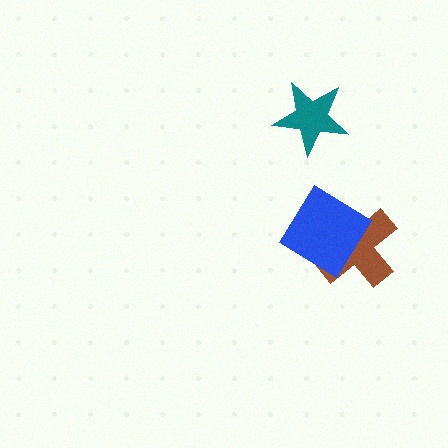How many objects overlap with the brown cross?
1 object overlaps with the brown cross.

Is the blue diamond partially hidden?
No, no other shape covers it.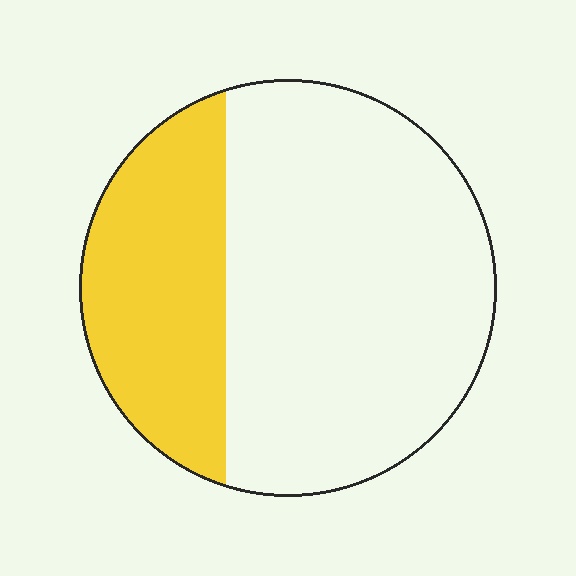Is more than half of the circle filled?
No.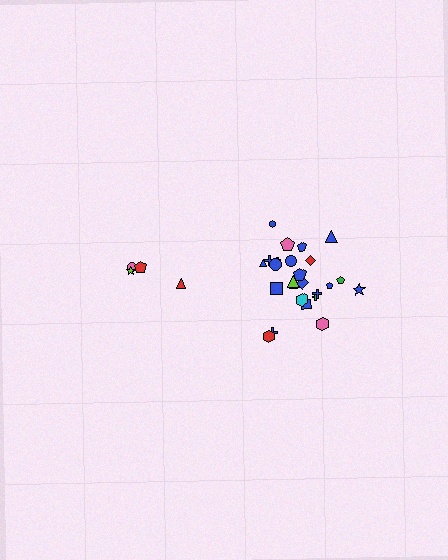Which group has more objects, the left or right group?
The right group.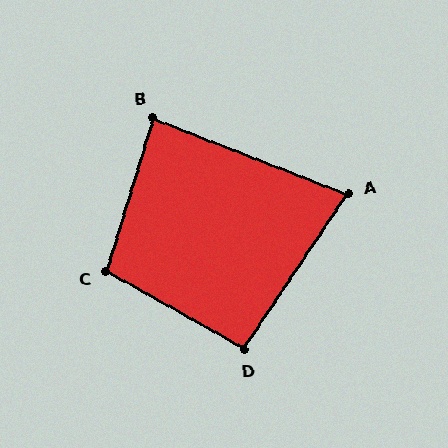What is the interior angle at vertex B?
Approximately 86 degrees (approximately right).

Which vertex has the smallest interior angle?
A, at approximately 78 degrees.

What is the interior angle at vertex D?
Approximately 94 degrees (approximately right).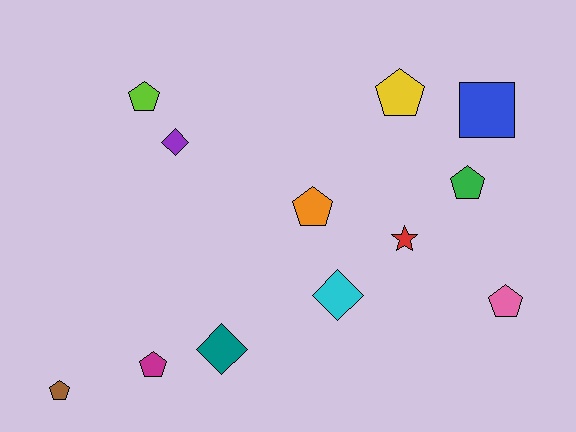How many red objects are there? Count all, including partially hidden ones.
There is 1 red object.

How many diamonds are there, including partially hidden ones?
There are 3 diamonds.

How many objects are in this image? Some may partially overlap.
There are 12 objects.